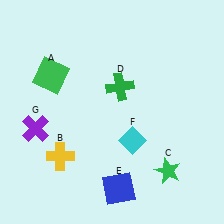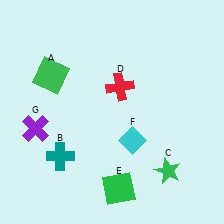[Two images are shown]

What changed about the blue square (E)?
In Image 1, E is blue. In Image 2, it changed to green.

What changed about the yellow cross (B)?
In Image 1, B is yellow. In Image 2, it changed to teal.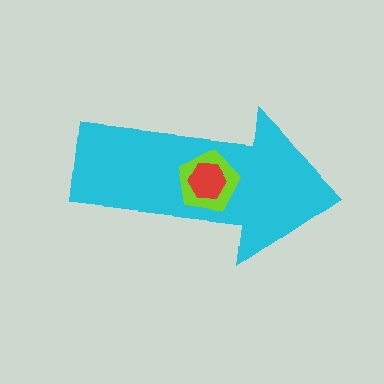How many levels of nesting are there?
3.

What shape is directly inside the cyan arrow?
The lime pentagon.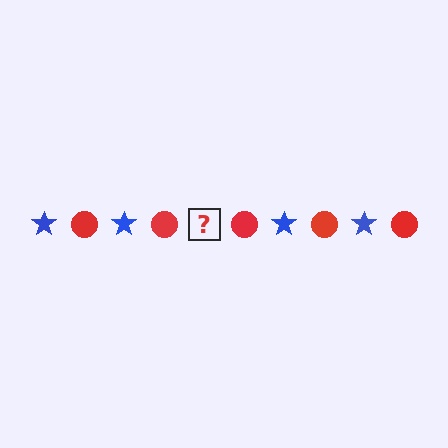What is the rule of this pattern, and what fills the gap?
The rule is that the pattern alternates between blue star and red circle. The gap should be filled with a blue star.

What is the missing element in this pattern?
The missing element is a blue star.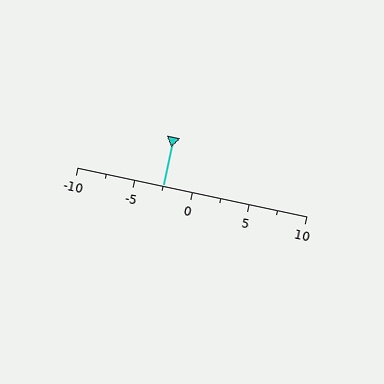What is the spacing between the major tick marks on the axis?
The major ticks are spaced 5 apart.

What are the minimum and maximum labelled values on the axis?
The axis runs from -10 to 10.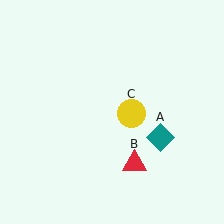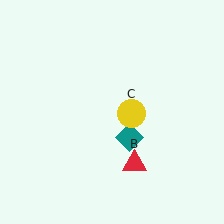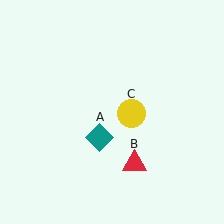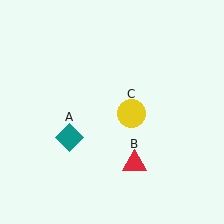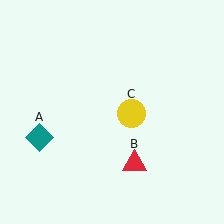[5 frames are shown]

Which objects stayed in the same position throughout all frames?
Red triangle (object B) and yellow circle (object C) remained stationary.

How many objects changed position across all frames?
1 object changed position: teal diamond (object A).